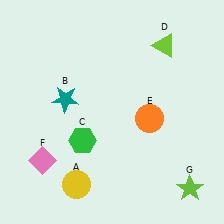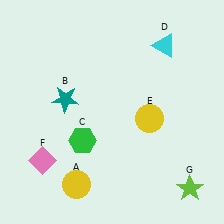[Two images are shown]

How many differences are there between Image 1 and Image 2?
There are 2 differences between the two images.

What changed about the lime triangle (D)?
In Image 1, D is lime. In Image 2, it changed to cyan.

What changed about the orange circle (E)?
In Image 1, E is orange. In Image 2, it changed to yellow.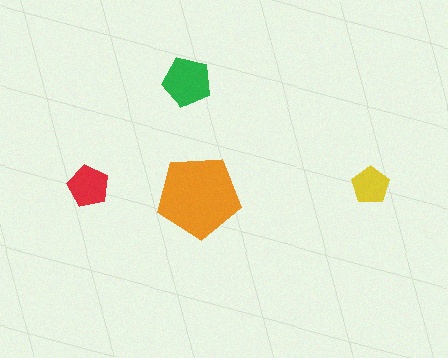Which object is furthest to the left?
The red pentagon is leftmost.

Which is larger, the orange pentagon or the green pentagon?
The orange one.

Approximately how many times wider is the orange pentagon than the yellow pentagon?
About 2.5 times wider.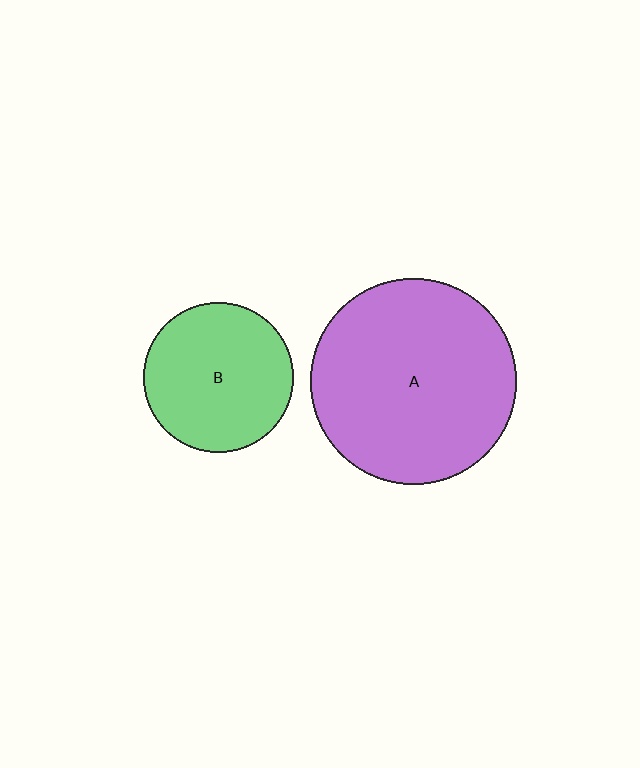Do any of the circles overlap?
No, none of the circles overlap.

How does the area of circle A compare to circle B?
Approximately 1.9 times.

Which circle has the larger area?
Circle A (purple).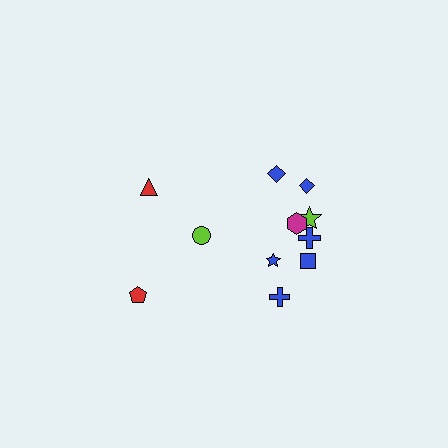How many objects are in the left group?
There are 3 objects.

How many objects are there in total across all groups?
There are 11 objects.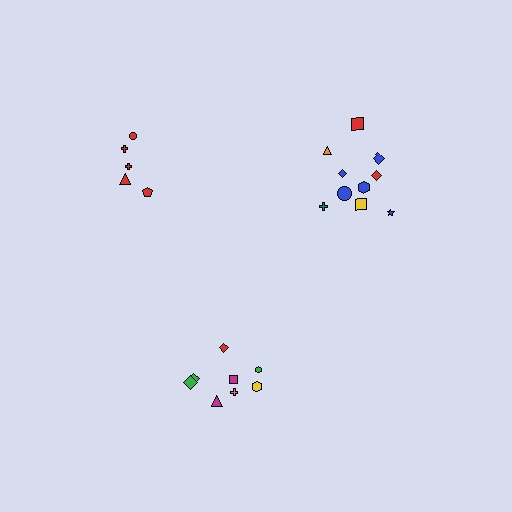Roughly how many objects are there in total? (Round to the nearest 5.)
Roughly 25 objects in total.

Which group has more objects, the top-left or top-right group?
The top-right group.